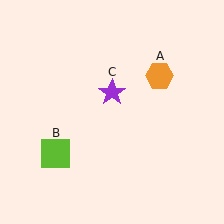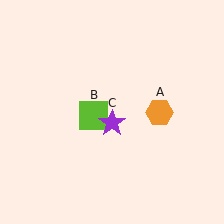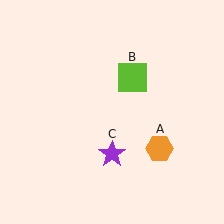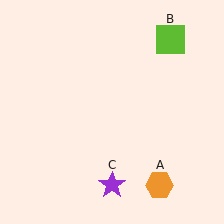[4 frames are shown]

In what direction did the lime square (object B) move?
The lime square (object B) moved up and to the right.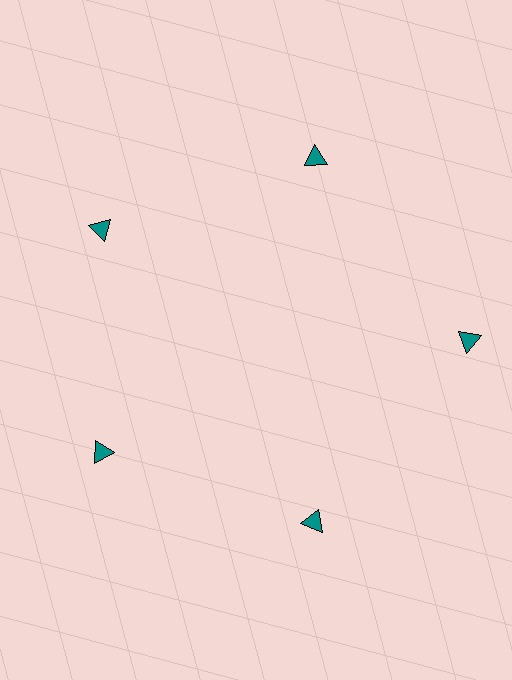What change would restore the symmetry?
The symmetry would be restored by moving it inward, back onto the ring so that all 5 triangles sit at equal angles and equal distance from the center.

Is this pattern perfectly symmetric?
No. The 5 teal triangles are arranged in a ring, but one element near the 3 o'clock position is pushed outward from the center, breaking the 5-fold rotational symmetry.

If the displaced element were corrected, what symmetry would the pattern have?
It would have 5-fold rotational symmetry — the pattern would map onto itself every 72 degrees.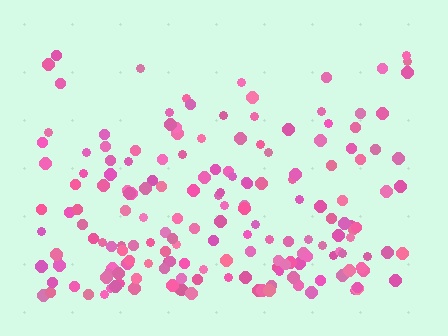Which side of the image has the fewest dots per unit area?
The top.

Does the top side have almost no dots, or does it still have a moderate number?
Still a moderate number, just noticeably fewer than the bottom.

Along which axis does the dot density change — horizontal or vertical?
Vertical.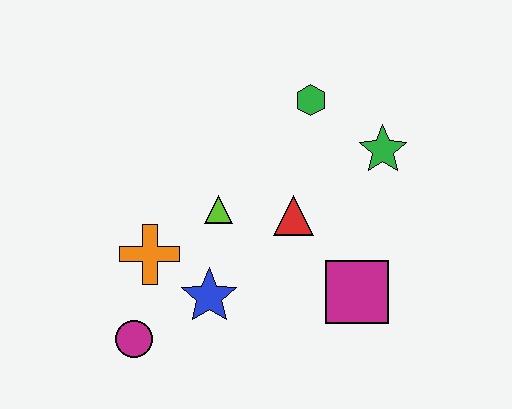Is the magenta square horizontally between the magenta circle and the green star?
Yes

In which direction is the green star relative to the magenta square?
The green star is above the magenta square.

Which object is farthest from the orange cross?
The green star is farthest from the orange cross.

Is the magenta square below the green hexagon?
Yes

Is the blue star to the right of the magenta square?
No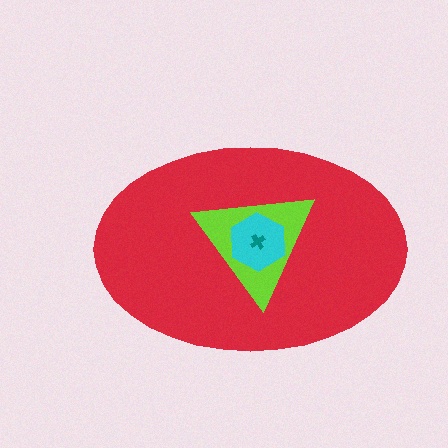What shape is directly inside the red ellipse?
The lime triangle.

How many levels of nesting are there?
4.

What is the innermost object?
The teal cross.